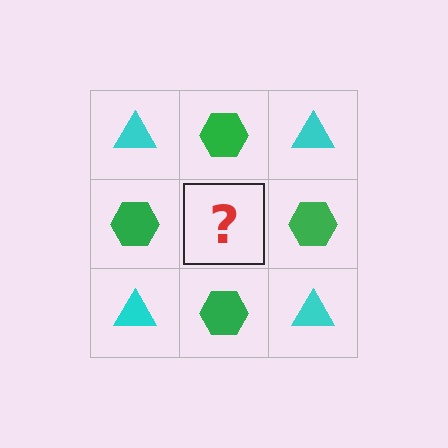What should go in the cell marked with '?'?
The missing cell should contain a cyan triangle.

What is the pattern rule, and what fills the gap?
The rule is that it alternates cyan triangle and green hexagon in a checkerboard pattern. The gap should be filled with a cyan triangle.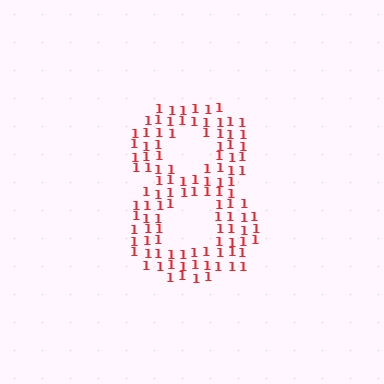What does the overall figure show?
The overall figure shows the digit 8.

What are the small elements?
The small elements are digit 1's.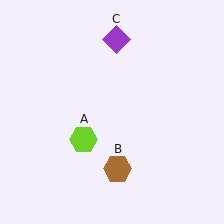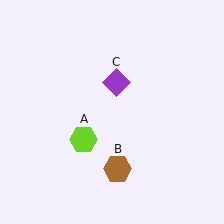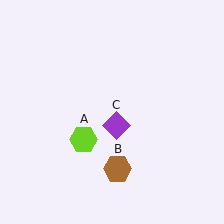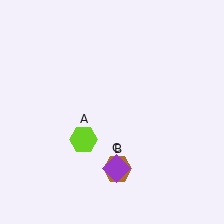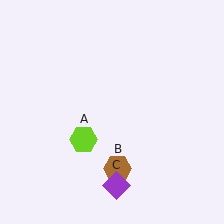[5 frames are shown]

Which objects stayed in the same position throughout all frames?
Lime hexagon (object A) and brown hexagon (object B) remained stationary.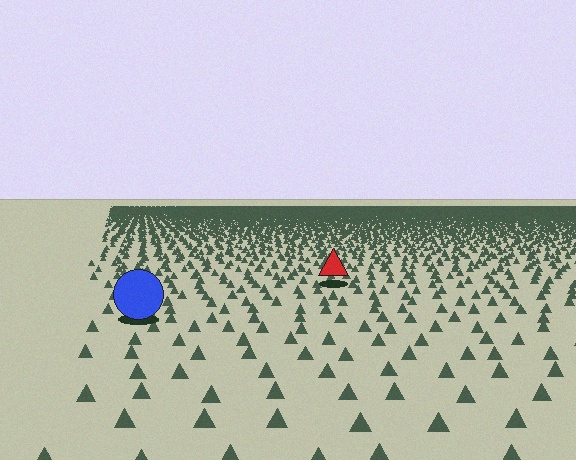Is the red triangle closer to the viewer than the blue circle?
No. The blue circle is closer — you can tell from the texture gradient: the ground texture is coarser near it.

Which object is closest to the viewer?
The blue circle is closest. The texture marks near it are larger and more spread out.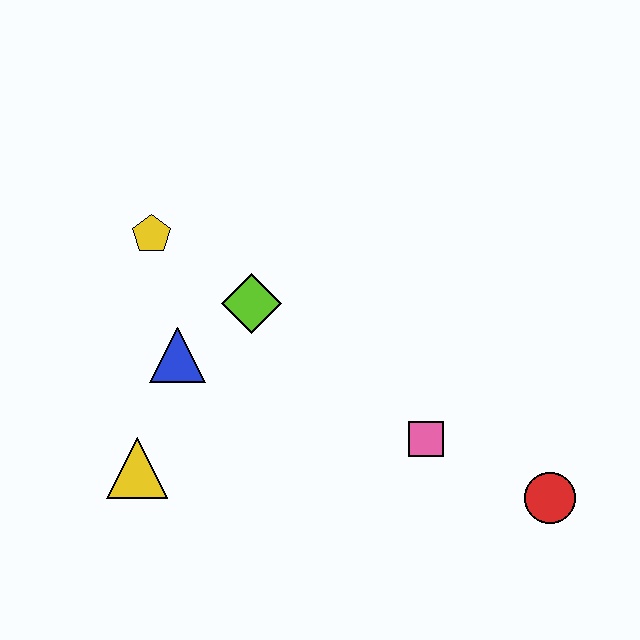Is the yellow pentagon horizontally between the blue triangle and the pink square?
No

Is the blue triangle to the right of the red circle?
No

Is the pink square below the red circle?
No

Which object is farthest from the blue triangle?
The red circle is farthest from the blue triangle.